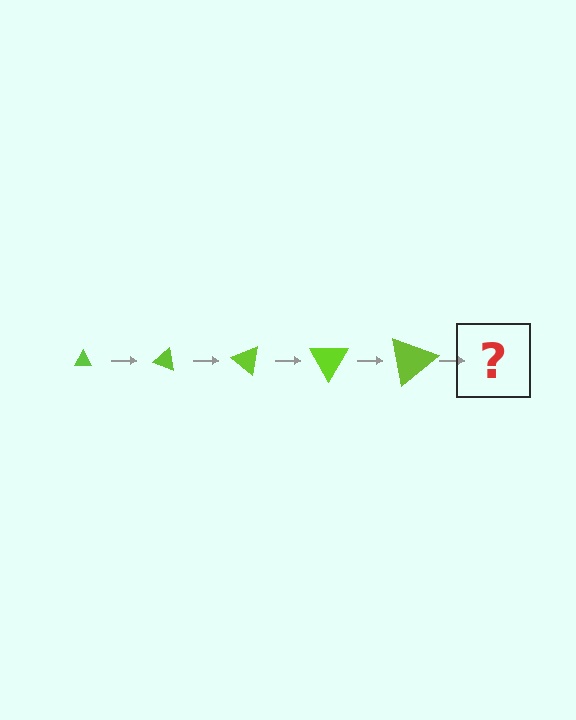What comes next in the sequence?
The next element should be a triangle, larger than the previous one and rotated 100 degrees from the start.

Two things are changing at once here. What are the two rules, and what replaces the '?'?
The two rules are that the triangle grows larger each step and it rotates 20 degrees each step. The '?' should be a triangle, larger than the previous one and rotated 100 degrees from the start.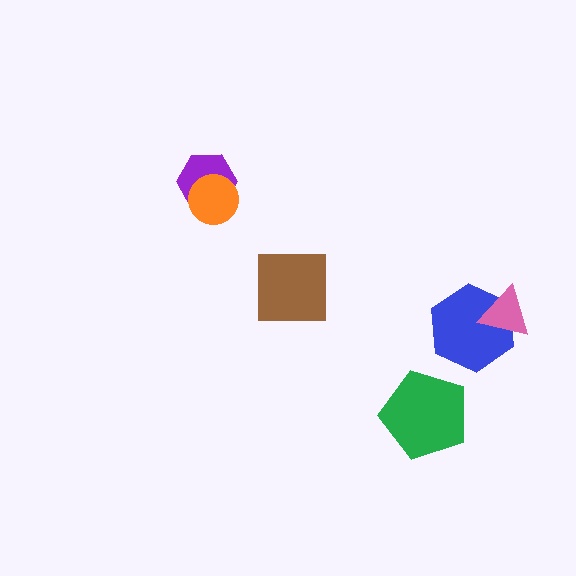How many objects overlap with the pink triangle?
1 object overlaps with the pink triangle.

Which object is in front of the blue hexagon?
The pink triangle is in front of the blue hexagon.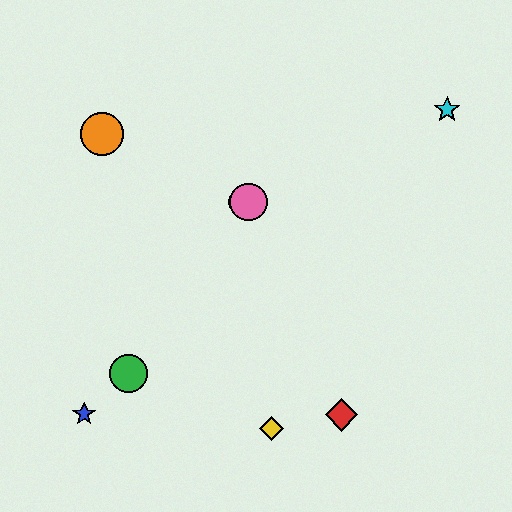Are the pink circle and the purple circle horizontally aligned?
Yes, both are at y≈202.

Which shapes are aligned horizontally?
The purple circle, the pink circle are aligned horizontally.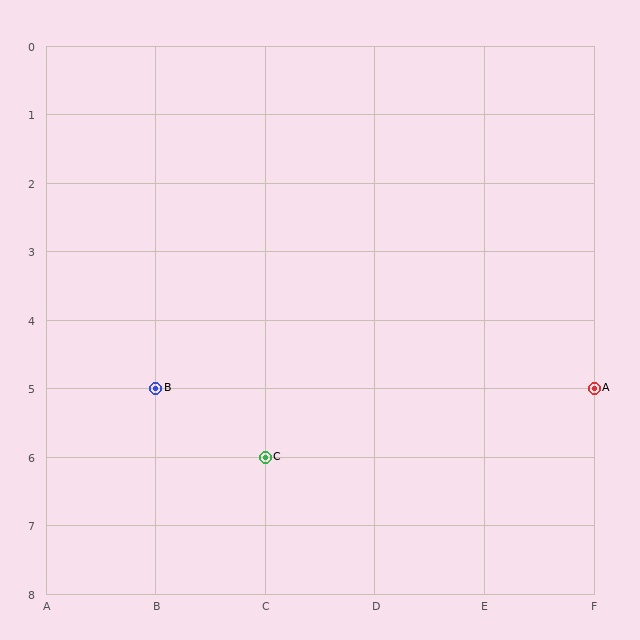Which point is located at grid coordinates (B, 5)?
Point B is at (B, 5).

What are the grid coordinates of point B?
Point B is at grid coordinates (B, 5).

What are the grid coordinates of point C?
Point C is at grid coordinates (C, 6).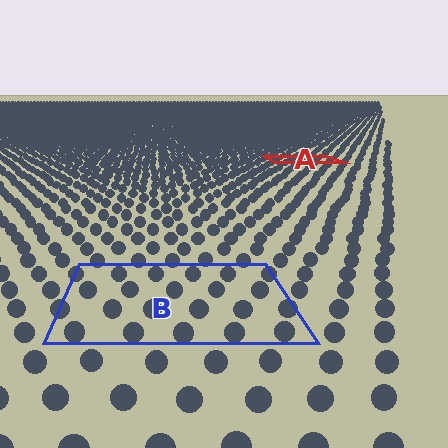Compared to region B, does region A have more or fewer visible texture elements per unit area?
Region A has more texture elements per unit area — they are packed more densely because it is farther away.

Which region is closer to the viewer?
Region B is closer. The texture elements there are larger and more spread out.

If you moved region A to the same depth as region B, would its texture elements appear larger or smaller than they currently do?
They would appear larger. At a closer depth, the same texture elements are projected at a bigger on-screen size.